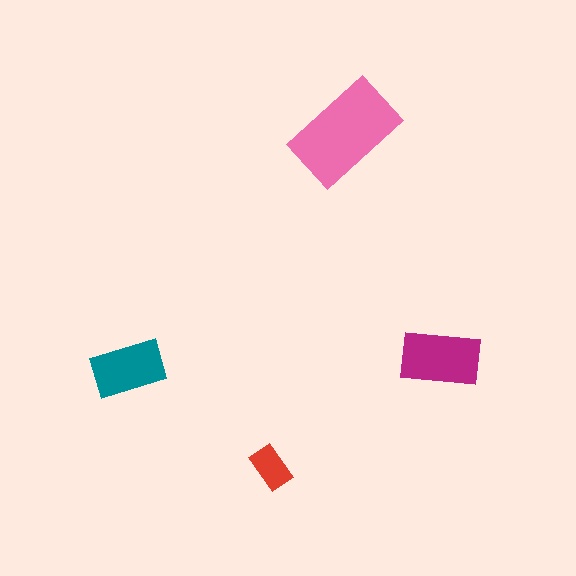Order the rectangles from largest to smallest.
the pink one, the magenta one, the teal one, the red one.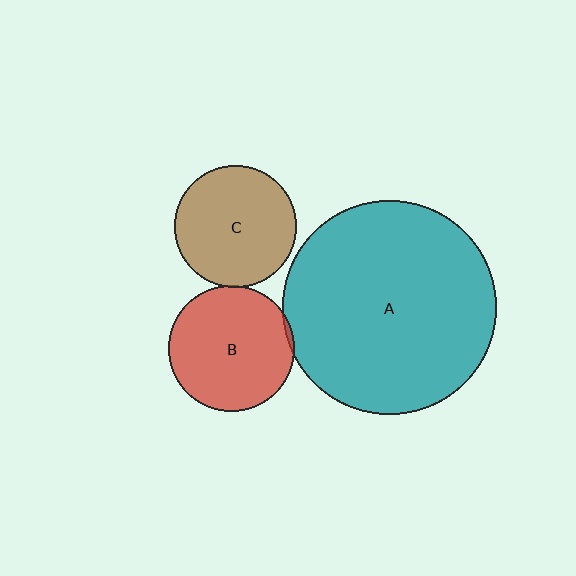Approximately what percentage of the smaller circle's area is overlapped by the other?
Approximately 5%.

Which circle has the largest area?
Circle A (teal).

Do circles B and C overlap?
Yes.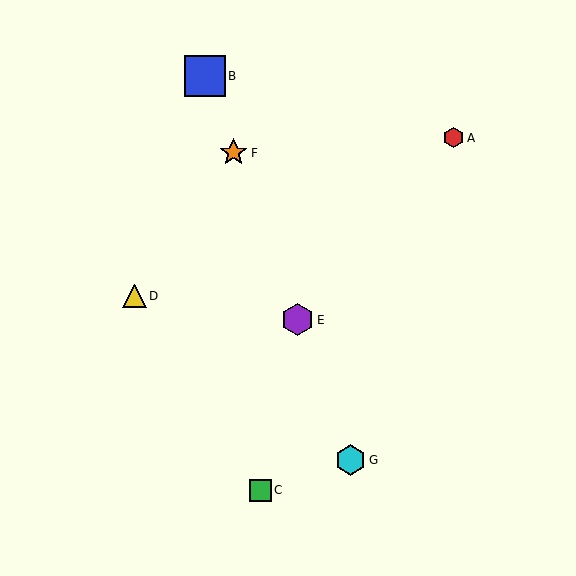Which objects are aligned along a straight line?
Objects B, E, F, G are aligned along a straight line.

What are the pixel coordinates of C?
Object C is at (260, 490).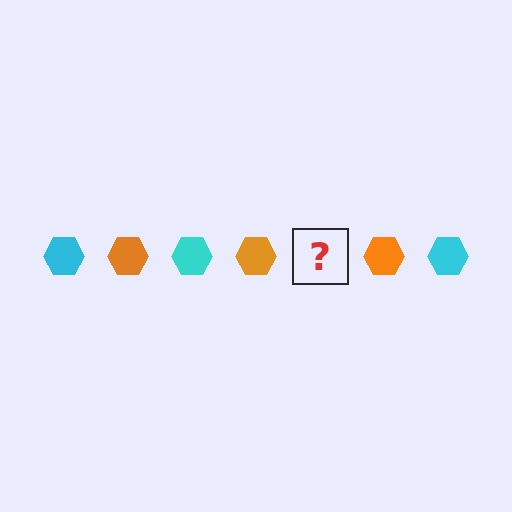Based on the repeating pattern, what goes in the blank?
The blank should be a cyan hexagon.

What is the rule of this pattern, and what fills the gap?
The rule is that the pattern cycles through cyan, orange hexagons. The gap should be filled with a cyan hexagon.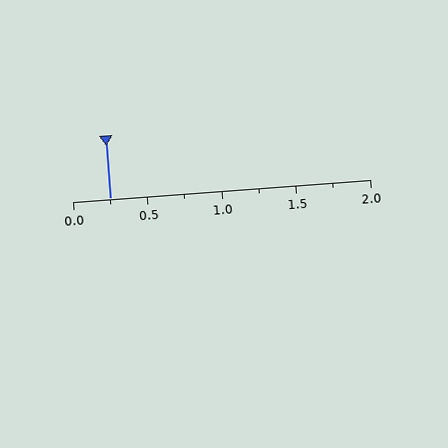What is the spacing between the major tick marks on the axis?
The major ticks are spaced 0.5 apart.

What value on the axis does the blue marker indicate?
The marker indicates approximately 0.25.